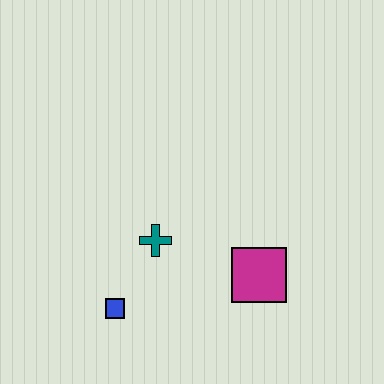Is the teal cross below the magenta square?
No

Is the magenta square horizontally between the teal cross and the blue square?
No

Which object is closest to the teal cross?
The blue square is closest to the teal cross.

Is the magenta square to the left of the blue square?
No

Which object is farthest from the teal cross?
The magenta square is farthest from the teal cross.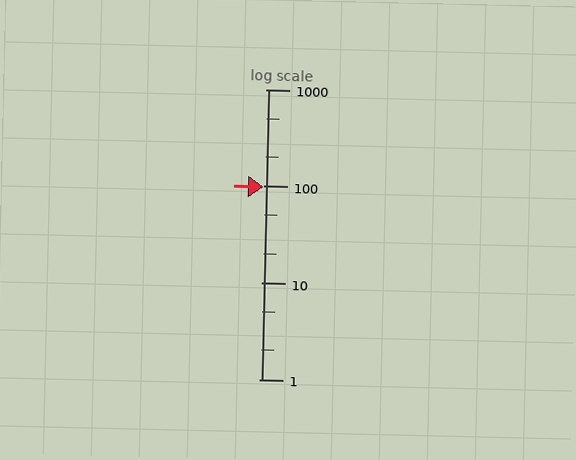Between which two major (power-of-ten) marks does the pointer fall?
The pointer is between 10 and 100.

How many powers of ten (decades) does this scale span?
The scale spans 3 decades, from 1 to 1000.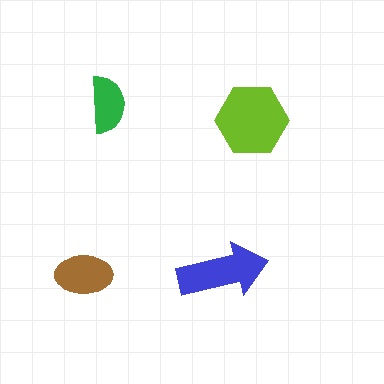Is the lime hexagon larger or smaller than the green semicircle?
Larger.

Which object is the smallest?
The green semicircle.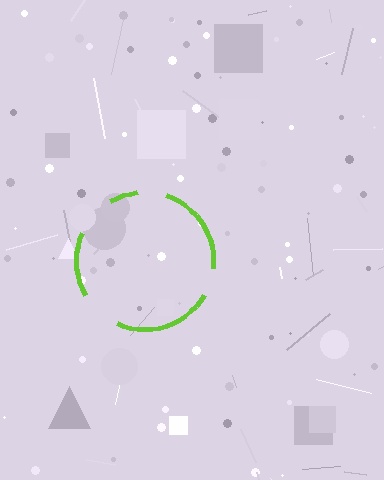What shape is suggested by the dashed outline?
The dashed outline suggests a circle.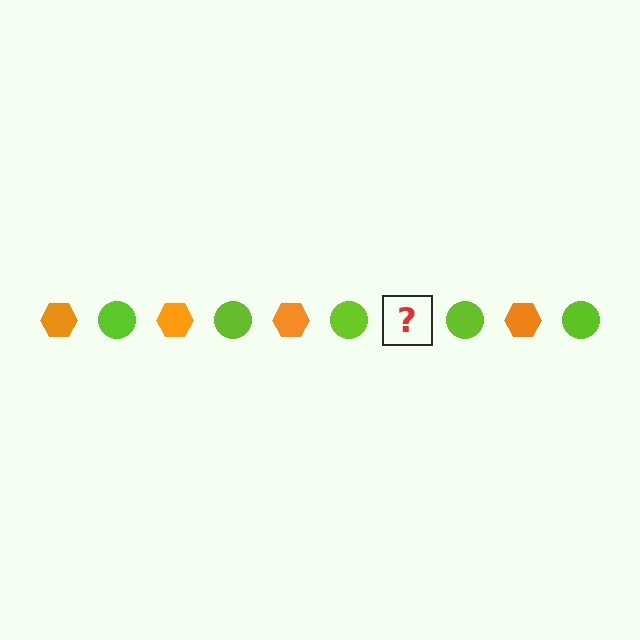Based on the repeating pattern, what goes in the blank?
The blank should be an orange hexagon.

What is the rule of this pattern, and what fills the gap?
The rule is that the pattern alternates between orange hexagon and lime circle. The gap should be filled with an orange hexagon.